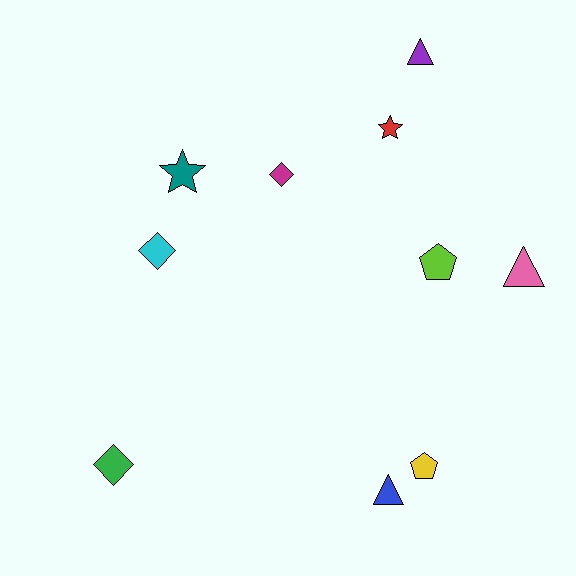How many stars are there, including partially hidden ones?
There are 2 stars.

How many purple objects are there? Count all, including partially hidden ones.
There is 1 purple object.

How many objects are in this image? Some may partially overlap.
There are 10 objects.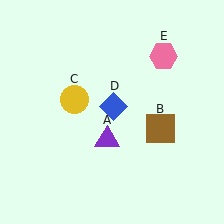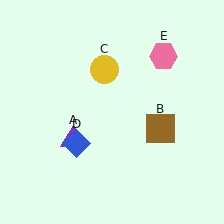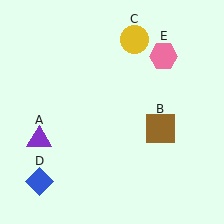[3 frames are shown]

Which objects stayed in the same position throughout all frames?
Brown square (object B) and pink hexagon (object E) remained stationary.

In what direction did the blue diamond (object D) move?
The blue diamond (object D) moved down and to the left.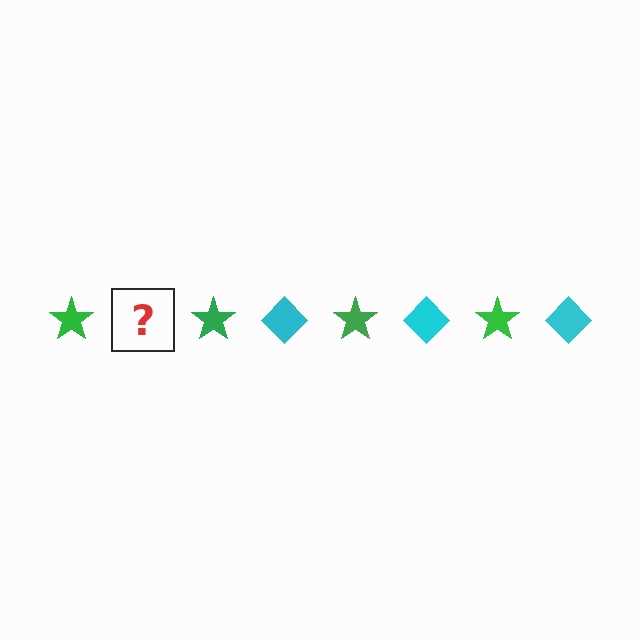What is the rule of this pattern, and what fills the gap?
The rule is that the pattern alternates between green star and cyan diamond. The gap should be filled with a cyan diamond.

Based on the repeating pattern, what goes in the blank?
The blank should be a cyan diamond.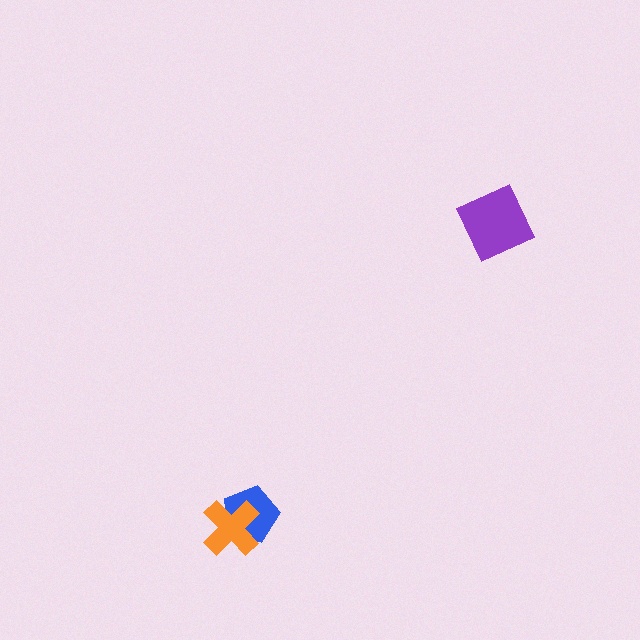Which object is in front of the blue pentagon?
The orange cross is in front of the blue pentagon.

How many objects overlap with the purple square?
0 objects overlap with the purple square.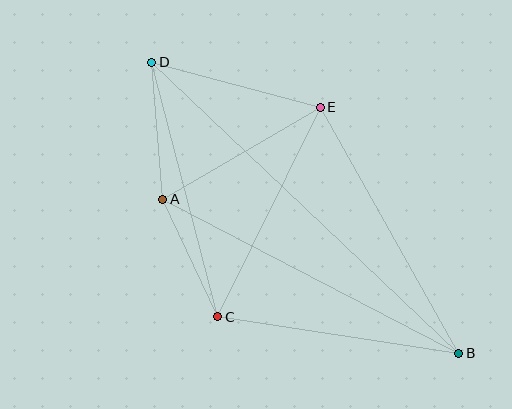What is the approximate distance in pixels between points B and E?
The distance between B and E is approximately 282 pixels.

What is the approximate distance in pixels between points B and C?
The distance between B and C is approximately 244 pixels.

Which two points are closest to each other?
Points A and C are closest to each other.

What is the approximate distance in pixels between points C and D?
The distance between C and D is approximately 263 pixels.